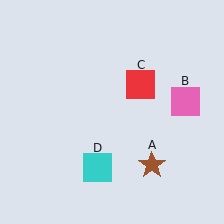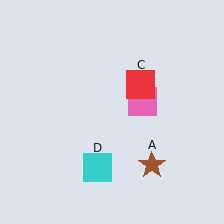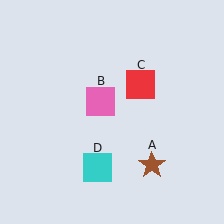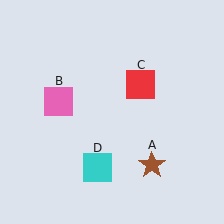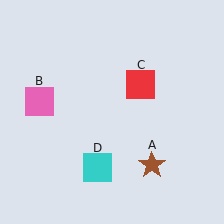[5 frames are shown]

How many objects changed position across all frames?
1 object changed position: pink square (object B).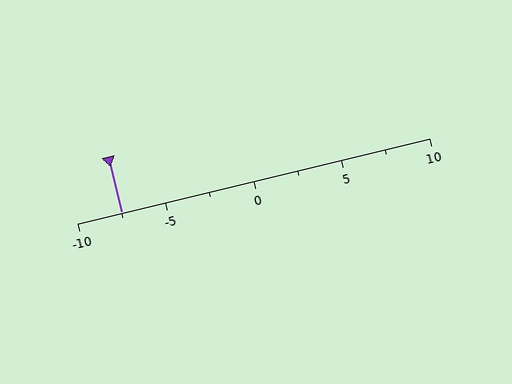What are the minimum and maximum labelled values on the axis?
The axis runs from -10 to 10.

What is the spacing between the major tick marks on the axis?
The major ticks are spaced 5 apart.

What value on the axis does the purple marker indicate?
The marker indicates approximately -7.5.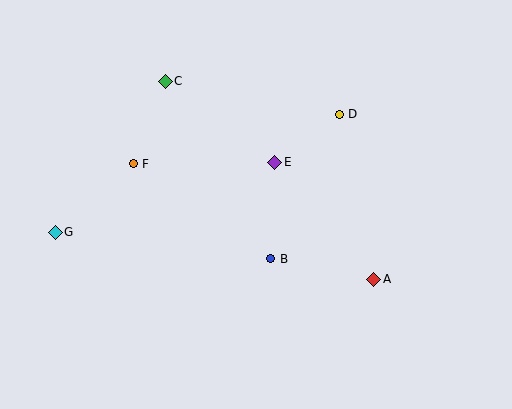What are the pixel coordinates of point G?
Point G is at (55, 232).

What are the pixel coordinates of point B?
Point B is at (271, 259).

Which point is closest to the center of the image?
Point E at (275, 162) is closest to the center.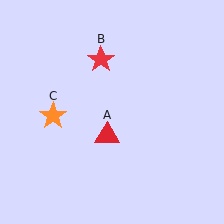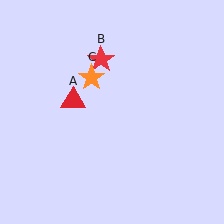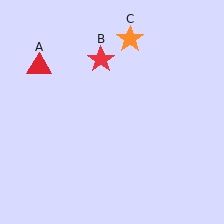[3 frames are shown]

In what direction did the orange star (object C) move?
The orange star (object C) moved up and to the right.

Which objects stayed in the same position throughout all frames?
Red star (object B) remained stationary.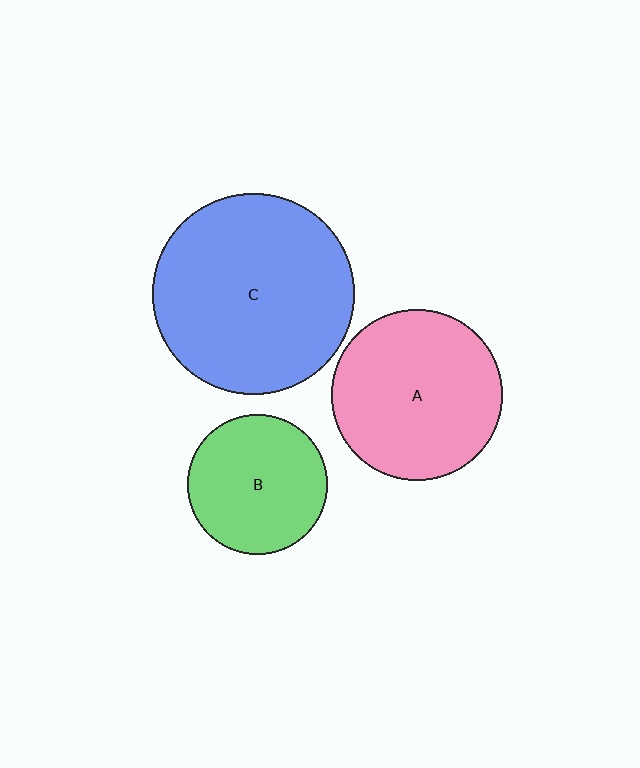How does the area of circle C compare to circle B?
Approximately 2.1 times.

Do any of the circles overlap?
No, none of the circles overlap.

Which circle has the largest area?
Circle C (blue).